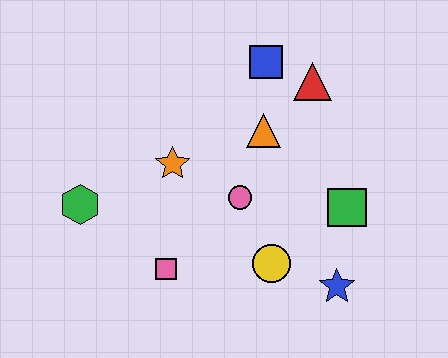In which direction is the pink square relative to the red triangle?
The pink square is below the red triangle.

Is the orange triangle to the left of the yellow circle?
Yes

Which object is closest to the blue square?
The red triangle is closest to the blue square.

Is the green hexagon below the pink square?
No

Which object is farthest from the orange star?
The blue star is farthest from the orange star.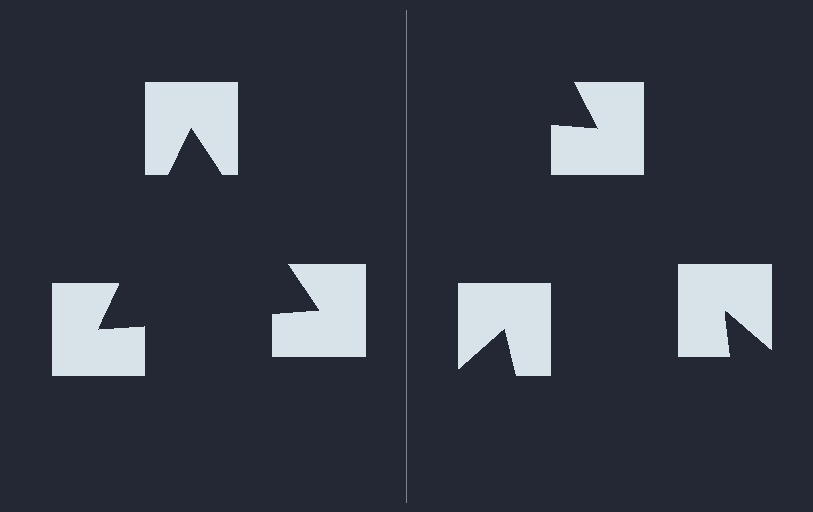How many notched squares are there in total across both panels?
6 — 3 on each side.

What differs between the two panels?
The notched squares are positioned identically on both sides; only the wedge orientations differ. On the left they align to a triangle; on the right they are misaligned.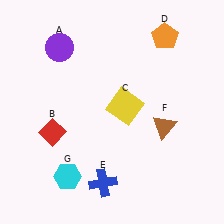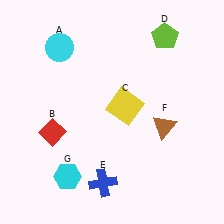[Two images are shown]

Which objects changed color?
A changed from purple to cyan. D changed from orange to lime.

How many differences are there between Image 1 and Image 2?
There are 2 differences between the two images.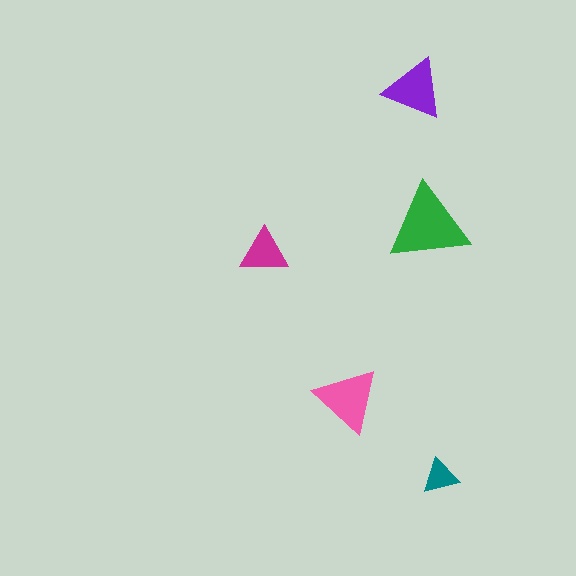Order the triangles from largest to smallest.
the green one, the pink one, the purple one, the magenta one, the teal one.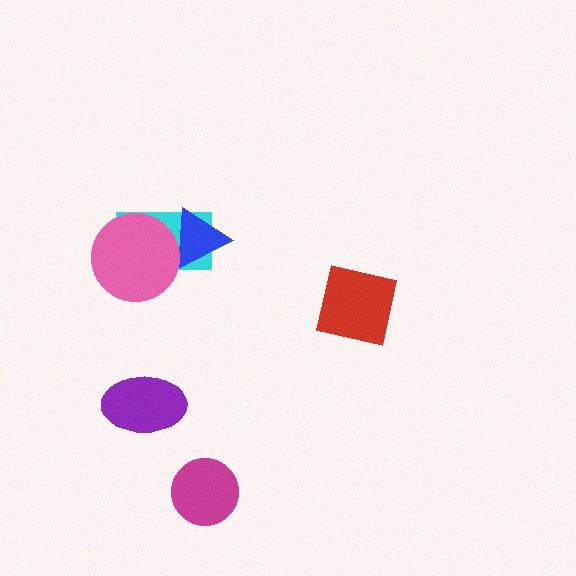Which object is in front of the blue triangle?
The pink circle is in front of the blue triangle.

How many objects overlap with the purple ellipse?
0 objects overlap with the purple ellipse.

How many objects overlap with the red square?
0 objects overlap with the red square.